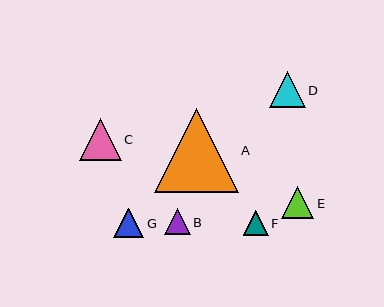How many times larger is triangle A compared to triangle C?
Triangle A is approximately 2.0 times the size of triangle C.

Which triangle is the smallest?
Triangle F is the smallest with a size of approximately 25 pixels.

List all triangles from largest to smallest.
From largest to smallest: A, C, D, E, G, B, F.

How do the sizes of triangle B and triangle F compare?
Triangle B and triangle F are approximately the same size.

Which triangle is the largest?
Triangle A is the largest with a size of approximately 84 pixels.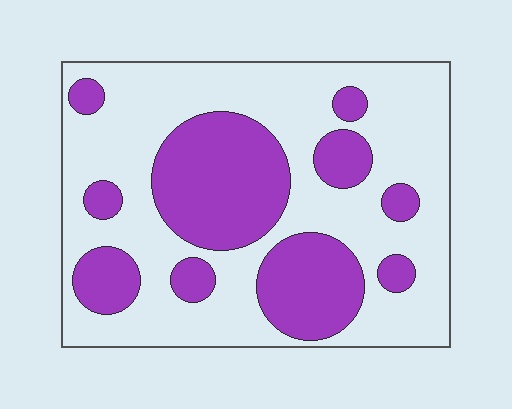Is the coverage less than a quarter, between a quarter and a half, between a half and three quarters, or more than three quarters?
Between a quarter and a half.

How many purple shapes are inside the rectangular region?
10.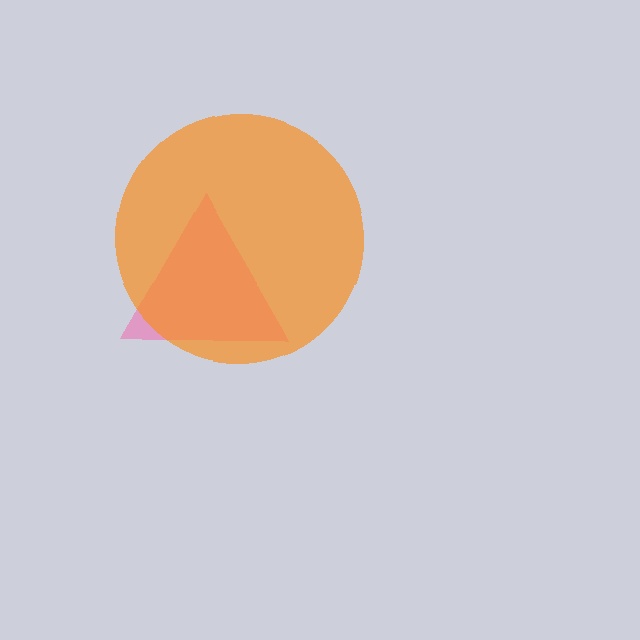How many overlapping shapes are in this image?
There are 2 overlapping shapes in the image.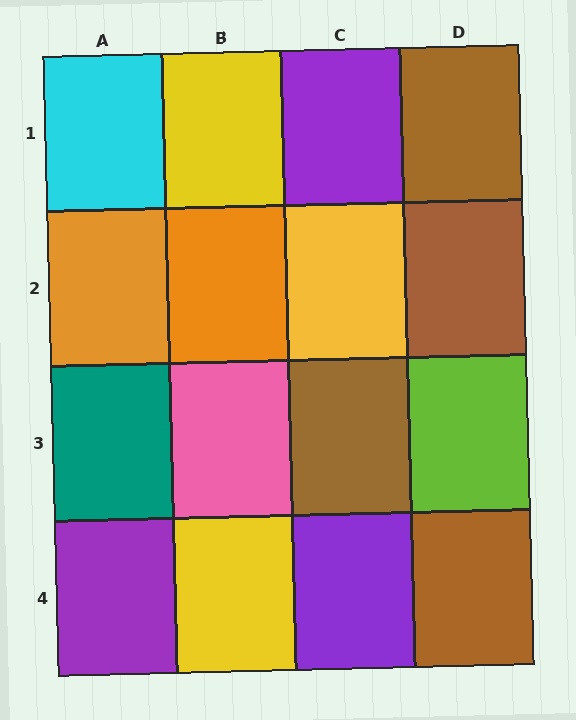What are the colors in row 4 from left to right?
Purple, yellow, purple, brown.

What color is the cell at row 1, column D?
Brown.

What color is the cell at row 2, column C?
Yellow.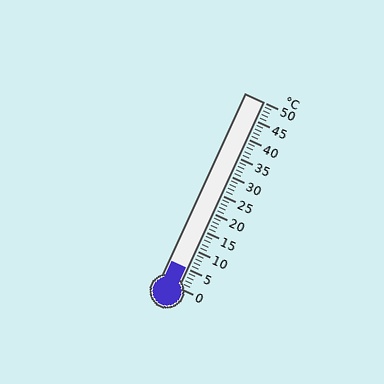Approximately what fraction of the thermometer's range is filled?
The thermometer is filled to approximately 10% of its range.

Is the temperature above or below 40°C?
The temperature is below 40°C.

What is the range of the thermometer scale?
The thermometer scale ranges from 0°C to 50°C.